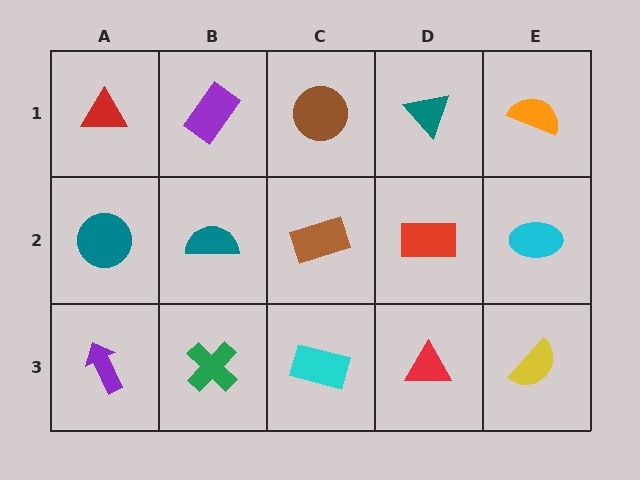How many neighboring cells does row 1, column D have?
3.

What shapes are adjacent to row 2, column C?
A brown circle (row 1, column C), a cyan rectangle (row 3, column C), a teal semicircle (row 2, column B), a red rectangle (row 2, column D).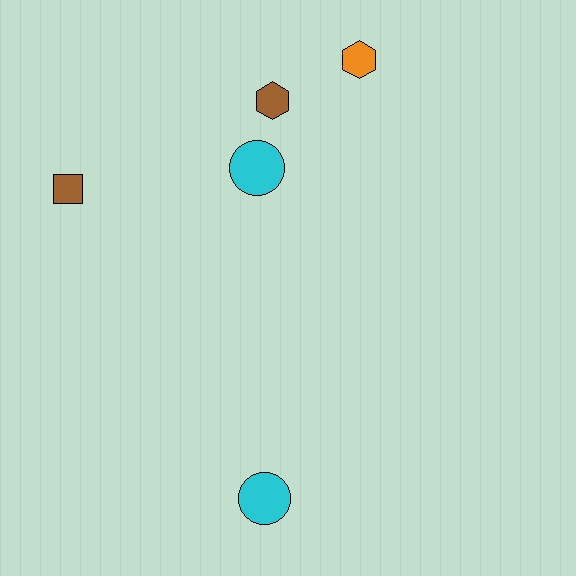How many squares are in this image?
There is 1 square.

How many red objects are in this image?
There are no red objects.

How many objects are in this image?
There are 5 objects.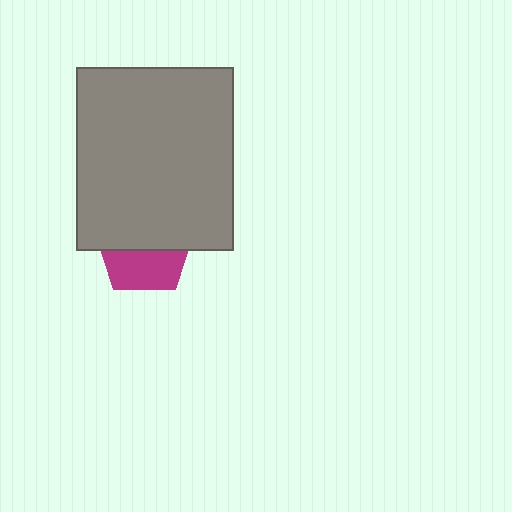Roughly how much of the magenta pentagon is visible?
A small part of it is visible (roughly 43%).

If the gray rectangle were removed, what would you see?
You would see the complete magenta pentagon.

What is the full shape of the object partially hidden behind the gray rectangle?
The partially hidden object is a magenta pentagon.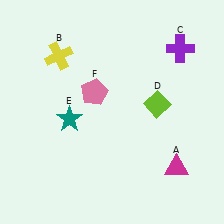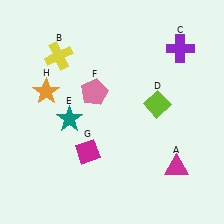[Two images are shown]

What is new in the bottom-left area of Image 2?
A magenta diamond (G) was added in the bottom-left area of Image 2.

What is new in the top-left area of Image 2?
An orange star (H) was added in the top-left area of Image 2.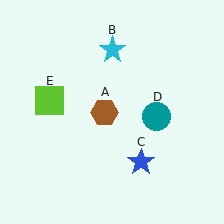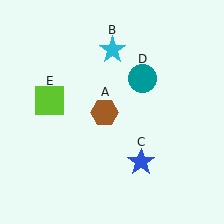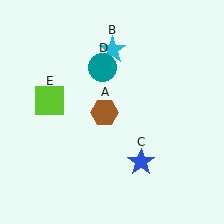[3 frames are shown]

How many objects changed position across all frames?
1 object changed position: teal circle (object D).